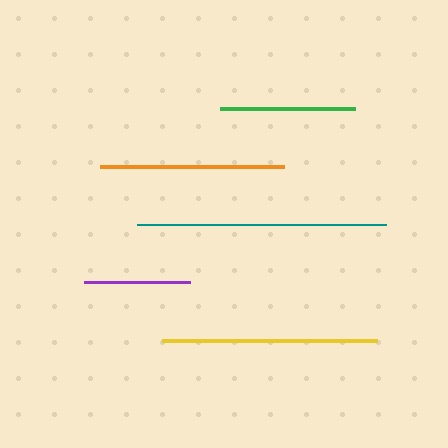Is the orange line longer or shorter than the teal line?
The teal line is longer than the orange line.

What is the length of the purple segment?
The purple segment is approximately 106 pixels long.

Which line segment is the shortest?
The purple line is the shortest at approximately 106 pixels.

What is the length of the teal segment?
The teal segment is approximately 249 pixels long.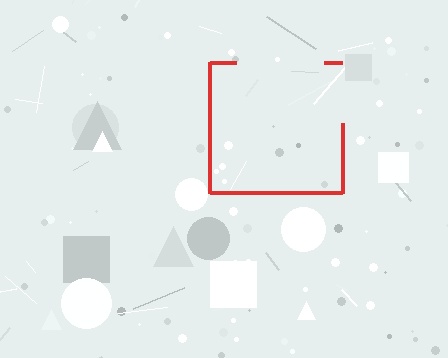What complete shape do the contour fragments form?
The contour fragments form a square.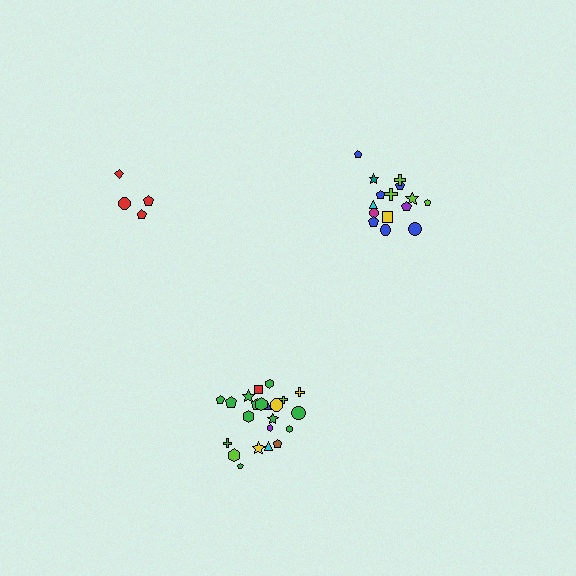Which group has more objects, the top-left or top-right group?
The top-right group.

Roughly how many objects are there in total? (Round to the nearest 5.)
Roughly 40 objects in total.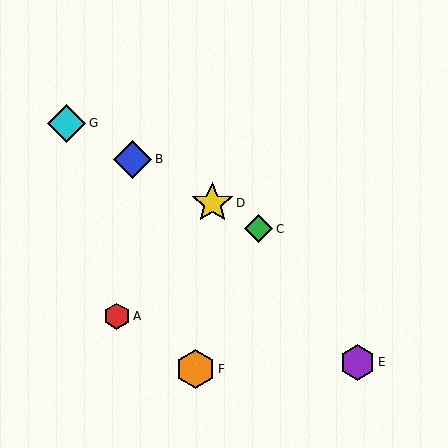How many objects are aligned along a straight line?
4 objects (B, C, D, G) are aligned along a straight line.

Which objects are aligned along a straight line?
Objects B, C, D, G are aligned along a straight line.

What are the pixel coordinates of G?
Object G is at (67, 123).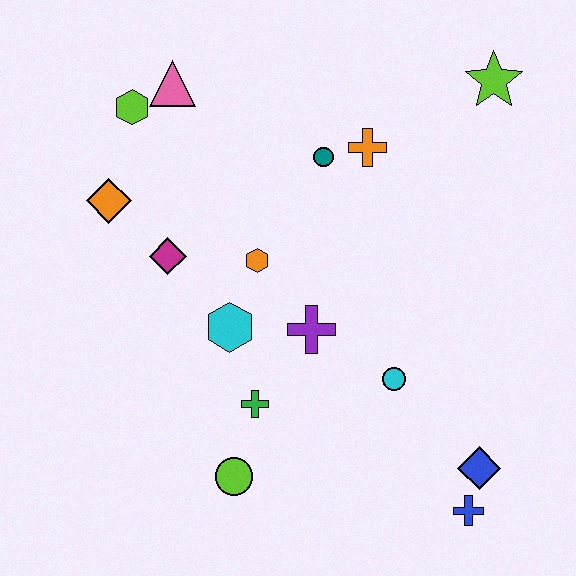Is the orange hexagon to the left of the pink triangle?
No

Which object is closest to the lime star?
The orange cross is closest to the lime star.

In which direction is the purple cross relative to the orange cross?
The purple cross is below the orange cross.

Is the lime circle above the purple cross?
No